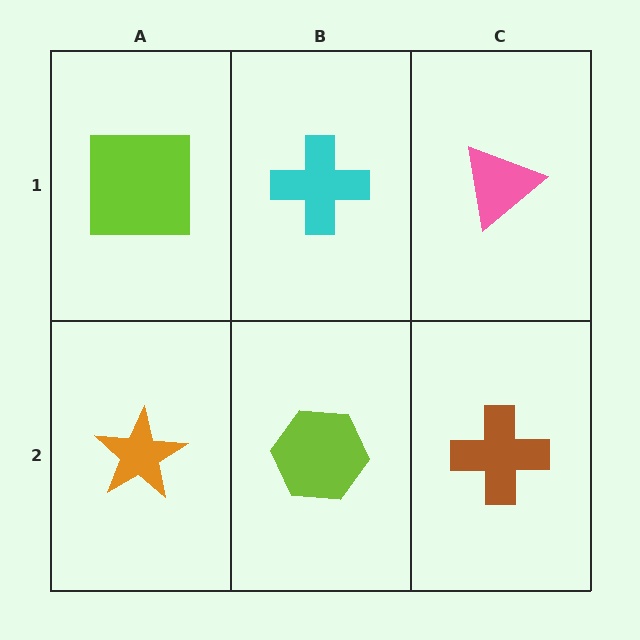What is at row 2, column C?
A brown cross.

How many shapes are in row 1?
3 shapes.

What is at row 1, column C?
A pink triangle.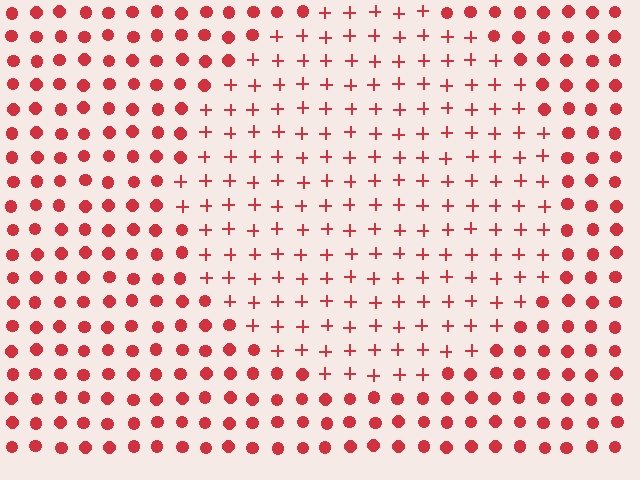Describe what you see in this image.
The image is filled with small red elements arranged in a uniform grid. A circle-shaped region contains plus signs, while the surrounding area contains circles. The boundary is defined purely by the change in element shape.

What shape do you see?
I see a circle.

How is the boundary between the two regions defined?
The boundary is defined by a change in element shape: plus signs inside vs. circles outside. All elements share the same color and spacing.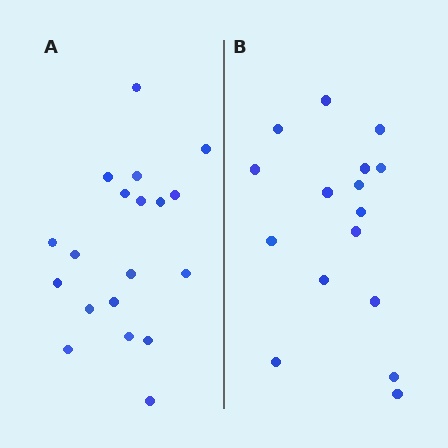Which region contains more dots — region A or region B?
Region A (the left region) has more dots.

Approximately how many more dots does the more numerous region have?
Region A has just a few more — roughly 2 or 3 more dots than region B.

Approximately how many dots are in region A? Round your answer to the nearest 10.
About 20 dots. (The exact count is 19, which rounds to 20.)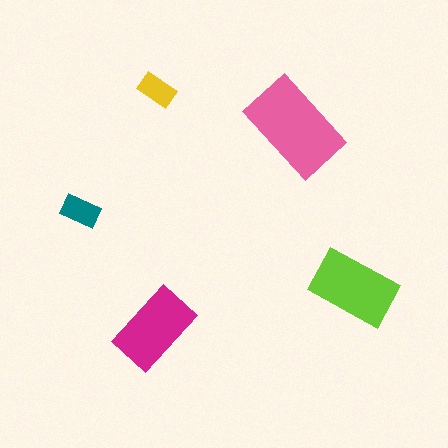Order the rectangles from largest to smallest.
the pink one, the lime one, the magenta one, the teal one, the yellow one.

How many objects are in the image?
There are 5 objects in the image.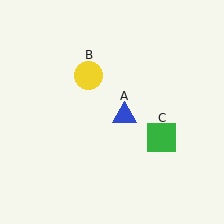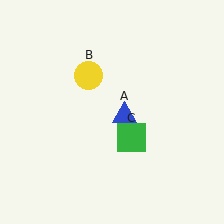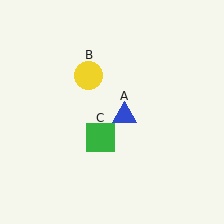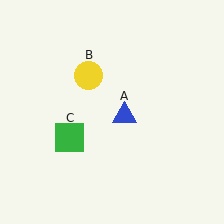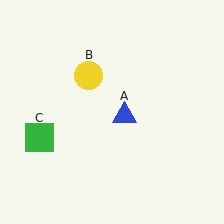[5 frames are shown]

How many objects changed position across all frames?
1 object changed position: green square (object C).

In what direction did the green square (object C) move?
The green square (object C) moved left.